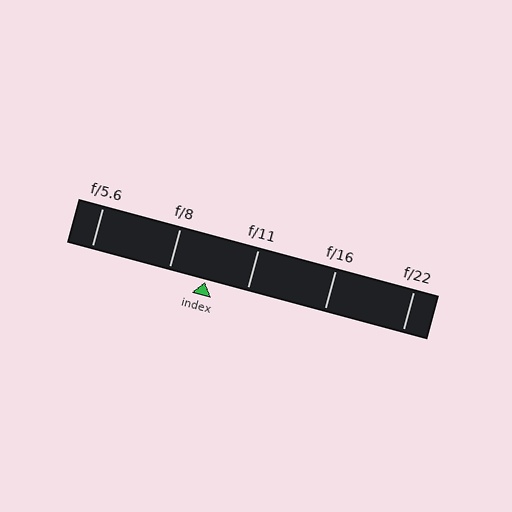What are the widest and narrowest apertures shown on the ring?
The widest aperture shown is f/5.6 and the narrowest is f/22.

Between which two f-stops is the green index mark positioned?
The index mark is between f/8 and f/11.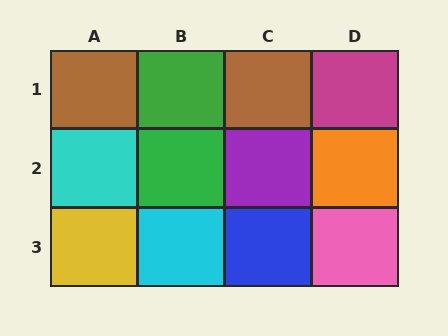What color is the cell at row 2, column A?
Cyan.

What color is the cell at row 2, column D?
Orange.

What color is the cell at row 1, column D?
Magenta.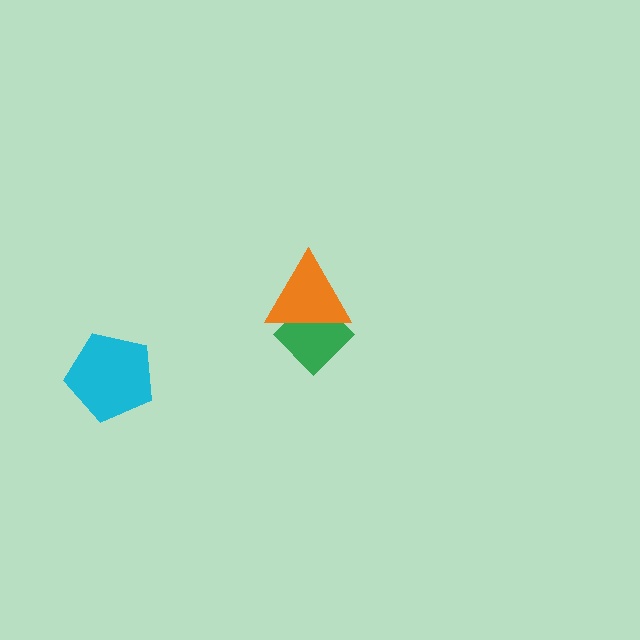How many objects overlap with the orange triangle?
1 object overlaps with the orange triangle.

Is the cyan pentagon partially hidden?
No, no other shape covers it.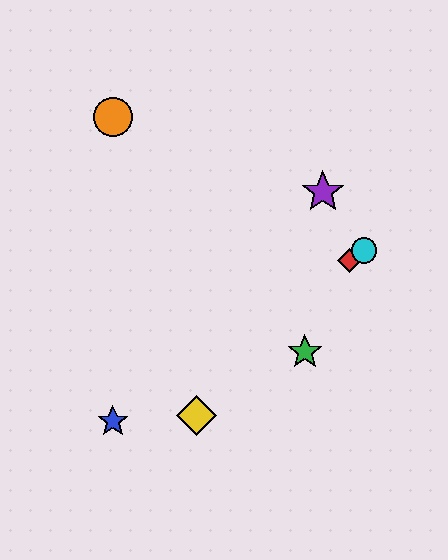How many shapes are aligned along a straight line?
3 shapes (the red diamond, the blue star, the cyan circle) are aligned along a straight line.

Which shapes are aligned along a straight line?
The red diamond, the blue star, the cyan circle are aligned along a straight line.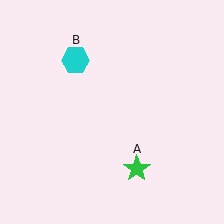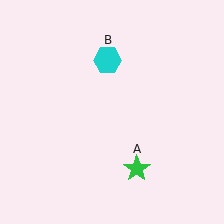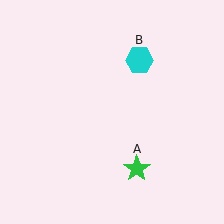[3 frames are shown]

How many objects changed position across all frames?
1 object changed position: cyan hexagon (object B).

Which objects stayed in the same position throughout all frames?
Green star (object A) remained stationary.